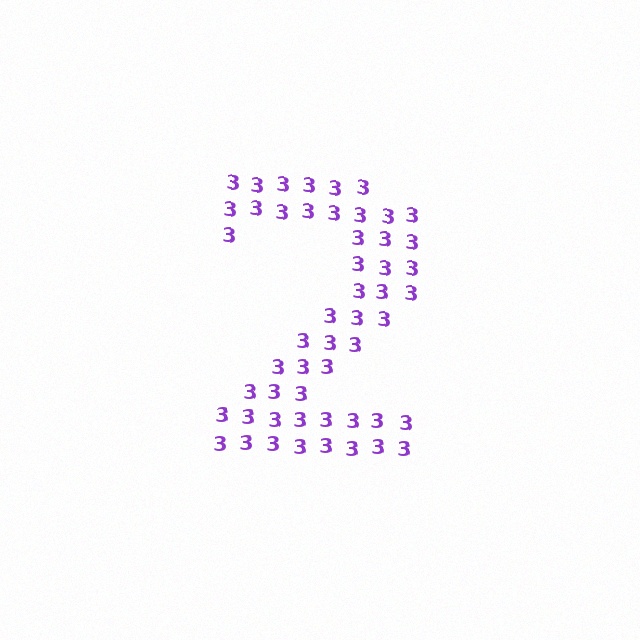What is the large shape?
The large shape is the digit 2.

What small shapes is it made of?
It is made of small digit 3's.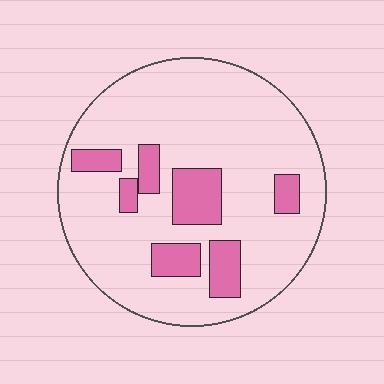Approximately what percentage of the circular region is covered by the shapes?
Approximately 20%.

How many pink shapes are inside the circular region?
7.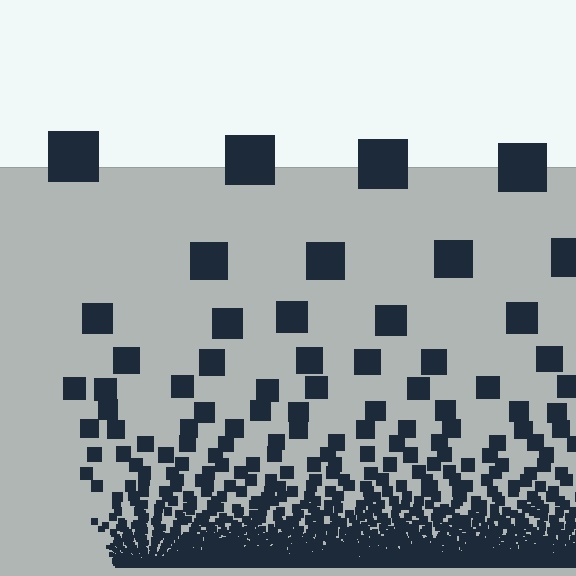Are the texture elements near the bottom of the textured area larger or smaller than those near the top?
Smaller. The gradient is inverted — elements near the bottom are smaller and denser.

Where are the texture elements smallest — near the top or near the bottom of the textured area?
Near the bottom.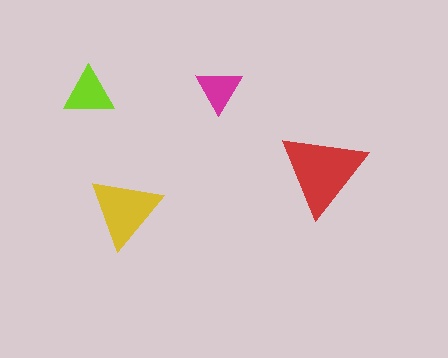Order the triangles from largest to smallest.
the red one, the yellow one, the lime one, the magenta one.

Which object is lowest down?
The yellow triangle is bottommost.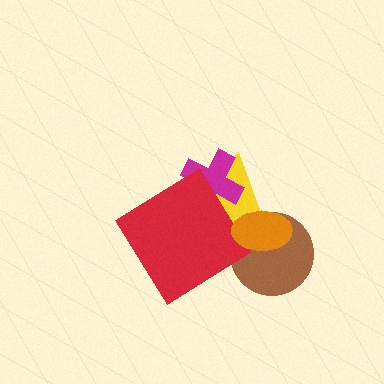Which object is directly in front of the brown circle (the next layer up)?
The yellow triangle is directly in front of the brown circle.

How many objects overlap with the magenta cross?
2 objects overlap with the magenta cross.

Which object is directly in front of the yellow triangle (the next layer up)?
The magenta cross is directly in front of the yellow triangle.